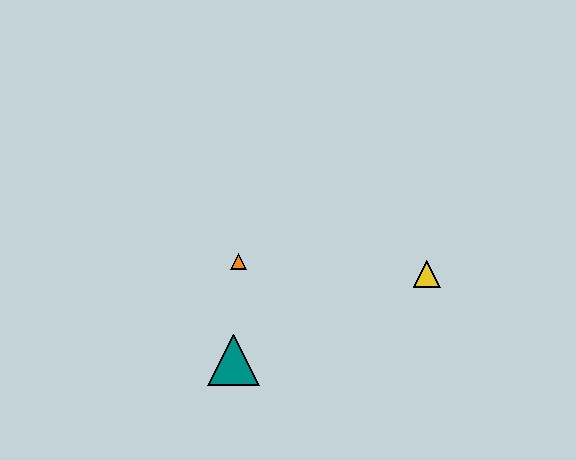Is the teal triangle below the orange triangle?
Yes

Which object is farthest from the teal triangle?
The yellow triangle is farthest from the teal triangle.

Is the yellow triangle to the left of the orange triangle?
No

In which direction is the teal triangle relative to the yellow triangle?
The teal triangle is to the left of the yellow triangle.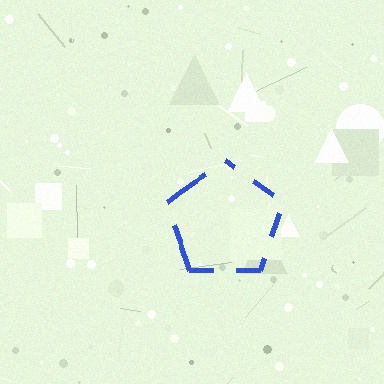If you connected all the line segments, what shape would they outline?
They would outline a pentagon.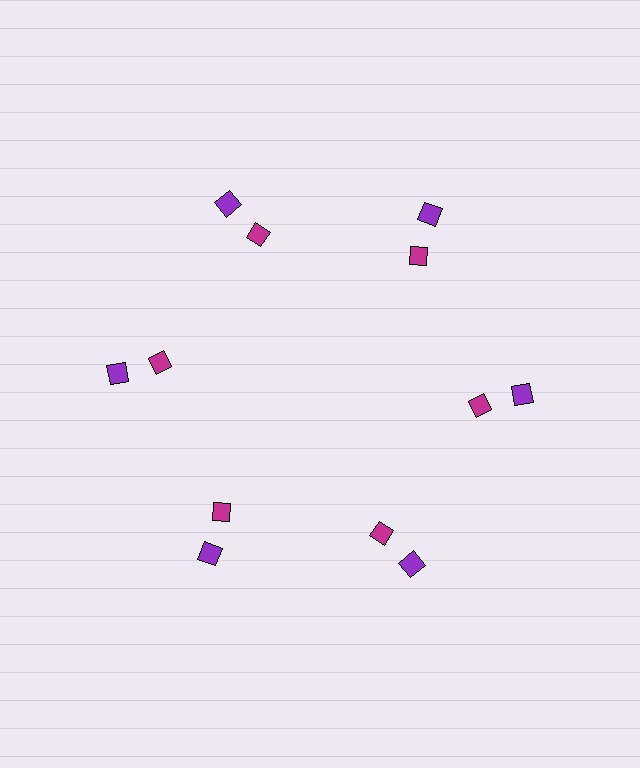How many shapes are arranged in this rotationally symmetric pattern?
There are 12 shapes, arranged in 6 groups of 2.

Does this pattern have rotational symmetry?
Yes, this pattern has 6-fold rotational symmetry. It looks the same after rotating 60 degrees around the center.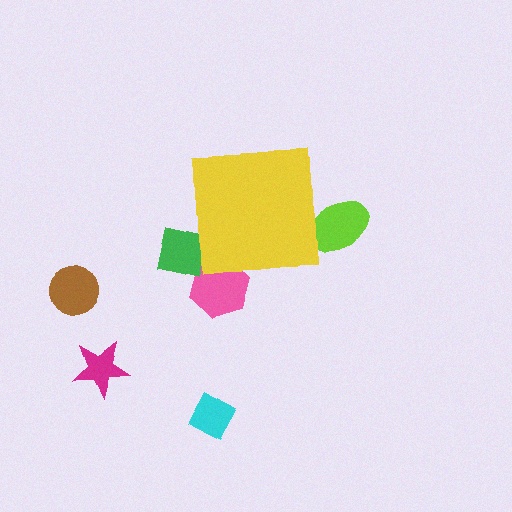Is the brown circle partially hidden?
No, the brown circle is fully visible.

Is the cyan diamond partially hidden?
No, the cyan diamond is fully visible.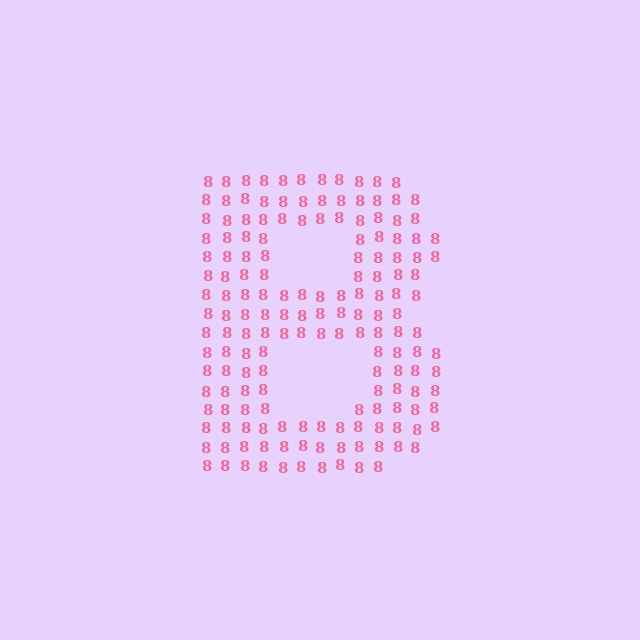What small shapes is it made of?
It is made of small digit 8's.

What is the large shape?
The large shape is the letter B.